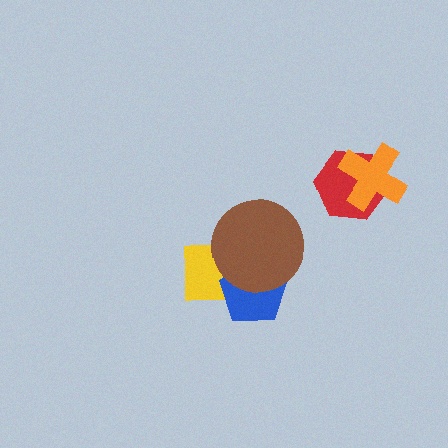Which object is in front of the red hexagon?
The orange cross is in front of the red hexagon.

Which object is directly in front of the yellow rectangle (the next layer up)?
The blue pentagon is directly in front of the yellow rectangle.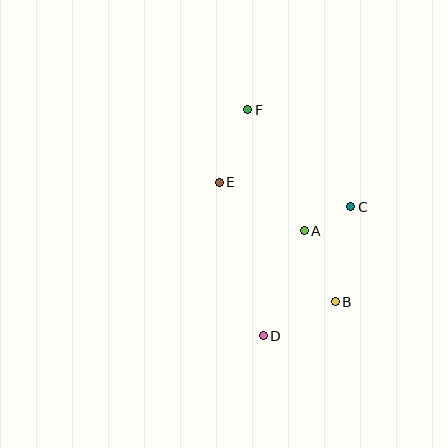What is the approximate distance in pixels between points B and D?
The distance between B and D is approximately 79 pixels.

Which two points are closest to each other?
Points A and C are closest to each other.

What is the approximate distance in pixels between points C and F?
The distance between C and F is approximately 142 pixels.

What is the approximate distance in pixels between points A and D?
The distance between A and D is approximately 113 pixels.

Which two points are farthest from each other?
Points D and F are farthest from each other.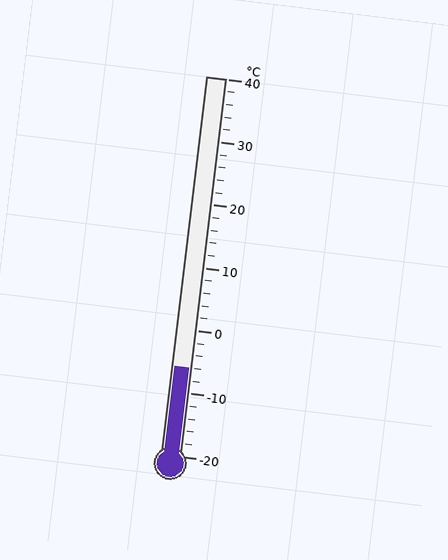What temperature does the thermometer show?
The thermometer shows approximately -6°C.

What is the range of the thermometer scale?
The thermometer scale ranges from -20°C to 40°C.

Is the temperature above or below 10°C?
The temperature is below 10°C.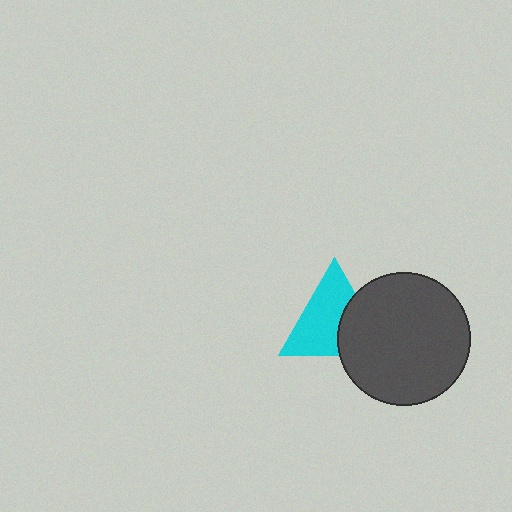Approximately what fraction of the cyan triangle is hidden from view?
Roughly 35% of the cyan triangle is hidden behind the dark gray circle.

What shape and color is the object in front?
The object in front is a dark gray circle.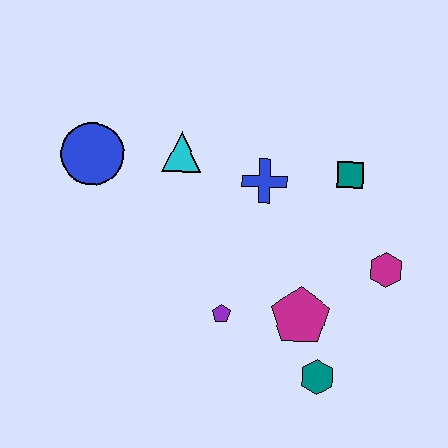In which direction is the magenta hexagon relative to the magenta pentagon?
The magenta hexagon is to the right of the magenta pentagon.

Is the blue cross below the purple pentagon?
No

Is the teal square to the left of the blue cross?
No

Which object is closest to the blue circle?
The cyan triangle is closest to the blue circle.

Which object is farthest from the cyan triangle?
The teal hexagon is farthest from the cyan triangle.